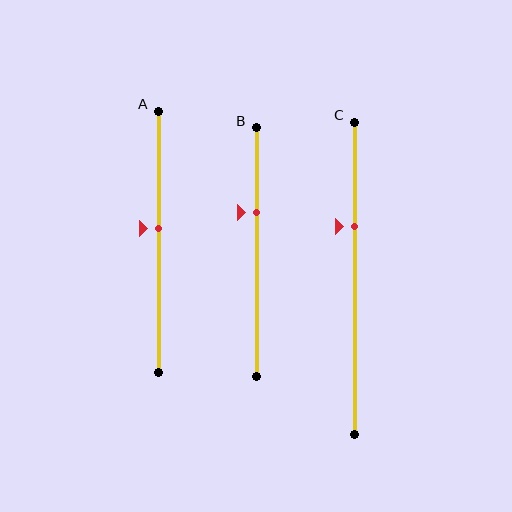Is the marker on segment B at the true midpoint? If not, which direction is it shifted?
No, the marker on segment B is shifted upward by about 16% of the segment length.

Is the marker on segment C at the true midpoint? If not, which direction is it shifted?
No, the marker on segment C is shifted upward by about 17% of the segment length.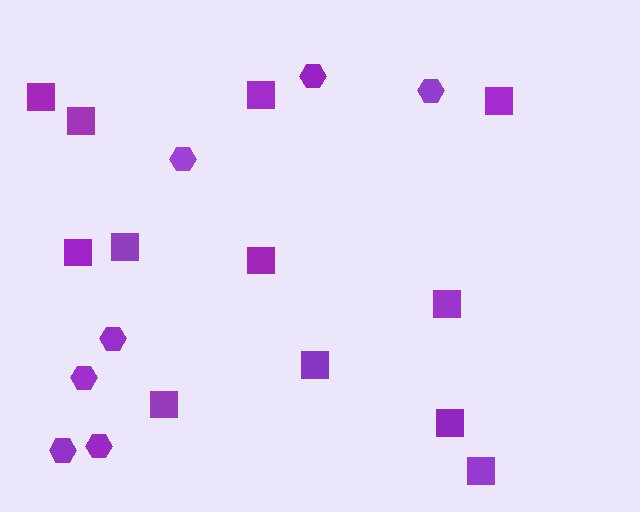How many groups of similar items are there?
There are 2 groups: one group of hexagons (7) and one group of squares (12).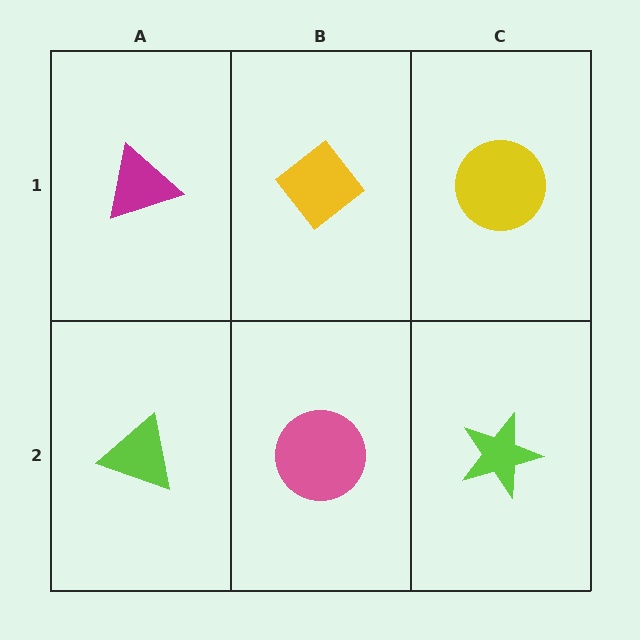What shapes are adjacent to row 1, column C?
A lime star (row 2, column C), a yellow diamond (row 1, column B).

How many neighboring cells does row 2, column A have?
2.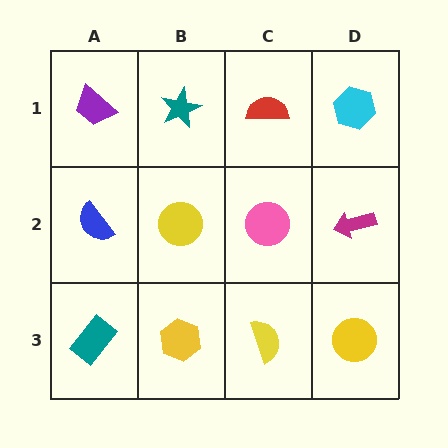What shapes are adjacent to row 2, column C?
A red semicircle (row 1, column C), a yellow semicircle (row 3, column C), a yellow circle (row 2, column B), a magenta arrow (row 2, column D).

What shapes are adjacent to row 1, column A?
A blue semicircle (row 2, column A), a teal star (row 1, column B).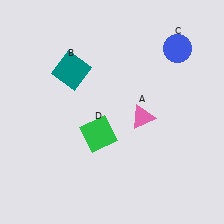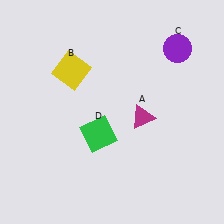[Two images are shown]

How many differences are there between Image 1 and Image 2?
There are 3 differences between the two images.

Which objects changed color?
A changed from pink to magenta. B changed from teal to yellow. C changed from blue to purple.